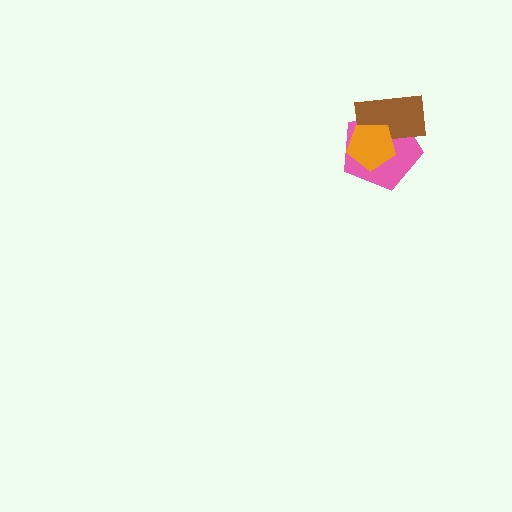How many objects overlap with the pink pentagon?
2 objects overlap with the pink pentagon.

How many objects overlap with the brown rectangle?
2 objects overlap with the brown rectangle.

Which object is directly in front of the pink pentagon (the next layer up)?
The brown rectangle is directly in front of the pink pentagon.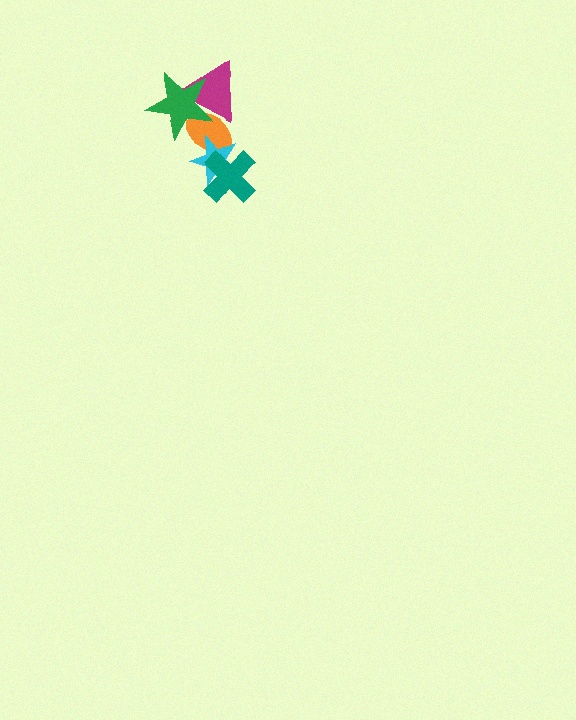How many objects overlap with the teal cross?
1 object overlaps with the teal cross.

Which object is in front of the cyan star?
The teal cross is in front of the cyan star.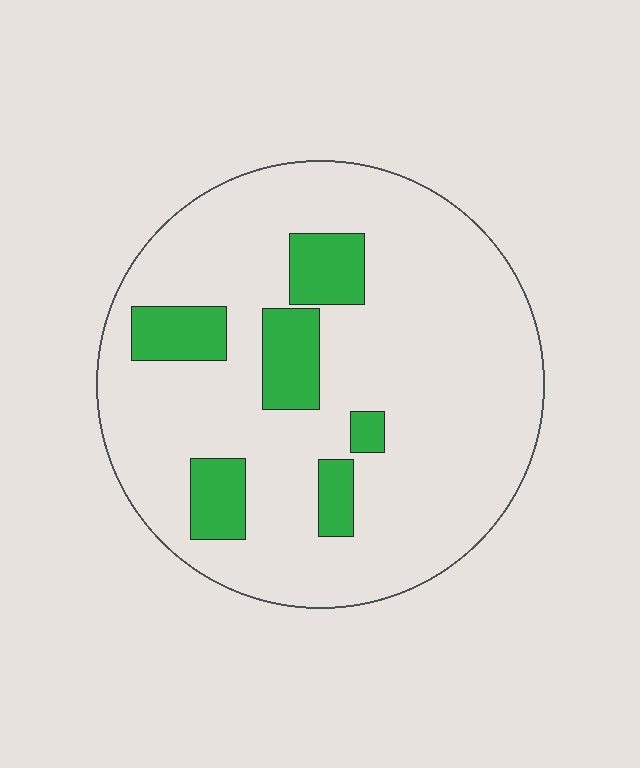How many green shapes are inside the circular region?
6.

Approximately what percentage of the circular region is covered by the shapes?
Approximately 15%.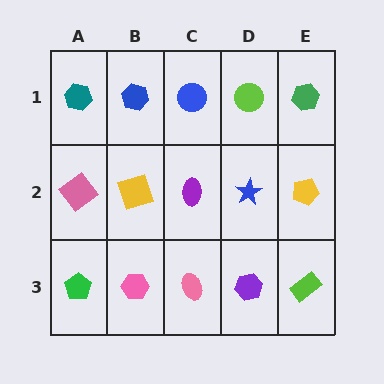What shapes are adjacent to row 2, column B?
A blue hexagon (row 1, column B), a pink hexagon (row 3, column B), a pink diamond (row 2, column A), a purple ellipse (row 2, column C).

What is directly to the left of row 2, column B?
A pink diamond.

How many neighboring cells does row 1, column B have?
3.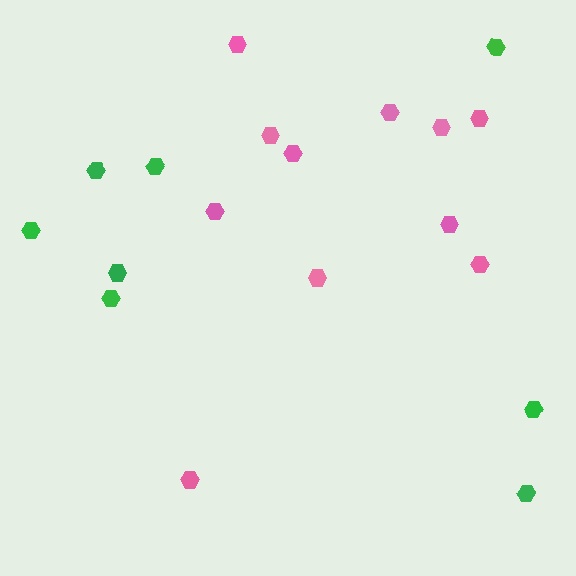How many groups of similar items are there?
There are 2 groups: one group of pink hexagons (11) and one group of green hexagons (8).